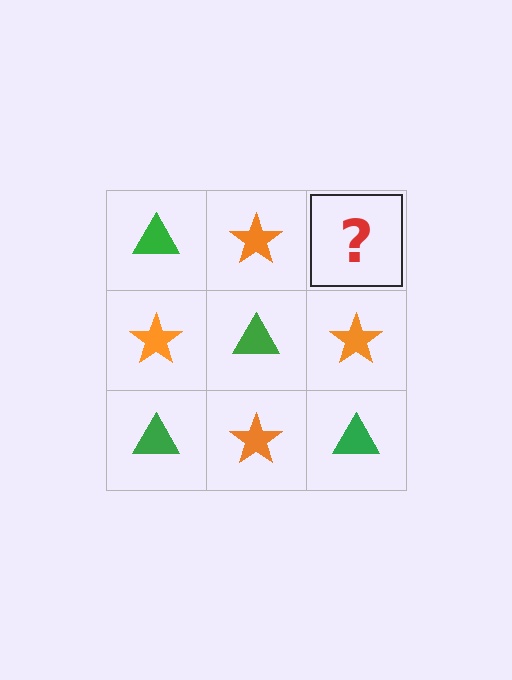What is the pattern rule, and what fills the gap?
The rule is that it alternates green triangle and orange star in a checkerboard pattern. The gap should be filled with a green triangle.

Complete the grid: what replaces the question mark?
The question mark should be replaced with a green triangle.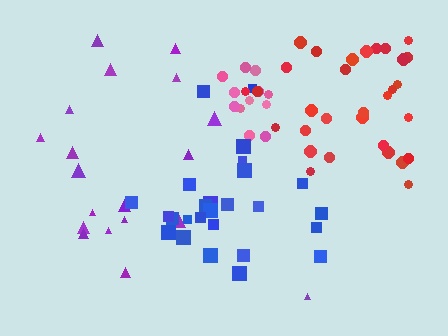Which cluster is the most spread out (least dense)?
Purple.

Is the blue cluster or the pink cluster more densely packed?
Pink.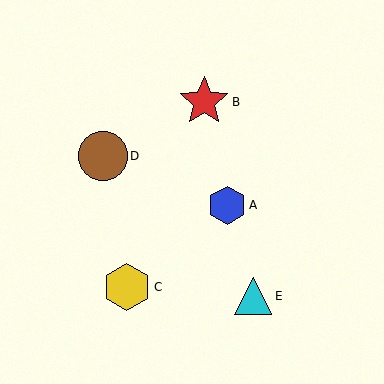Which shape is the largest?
The red star (labeled B) is the largest.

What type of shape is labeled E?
Shape E is a cyan triangle.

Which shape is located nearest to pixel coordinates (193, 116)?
The red star (labeled B) at (204, 102) is nearest to that location.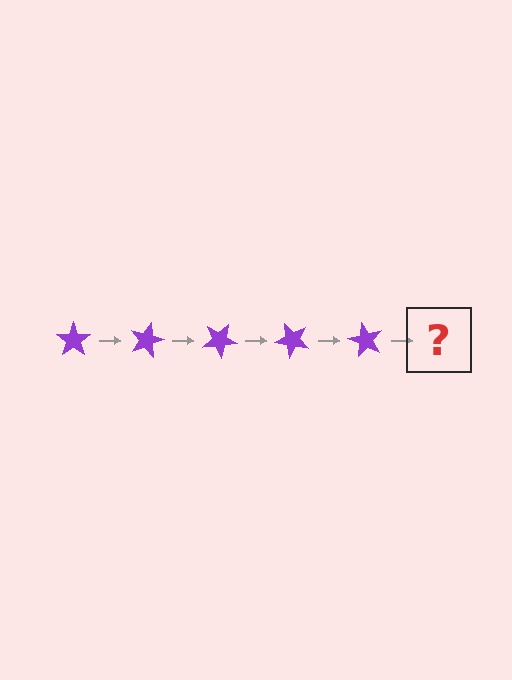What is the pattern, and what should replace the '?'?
The pattern is that the star rotates 15 degrees each step. The '?' should be a purple star rotated 75 degrees.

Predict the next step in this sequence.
The next step is a purple star rotated 75 degrees.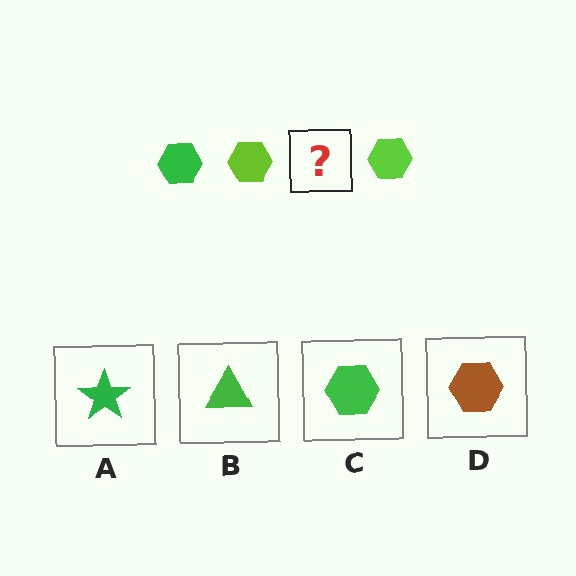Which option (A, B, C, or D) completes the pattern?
C.